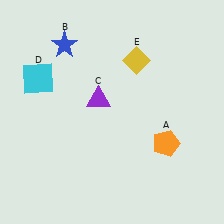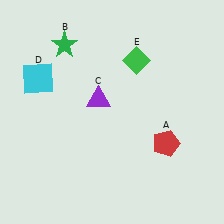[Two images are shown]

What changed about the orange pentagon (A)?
In Image 1, A is orange. In Image 2, it changed to red.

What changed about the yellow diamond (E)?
In Image 1, E is yellow. In Image 2, it changed to green.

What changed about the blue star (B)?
In Image 1, B is blue. In Image 2, it changed to green.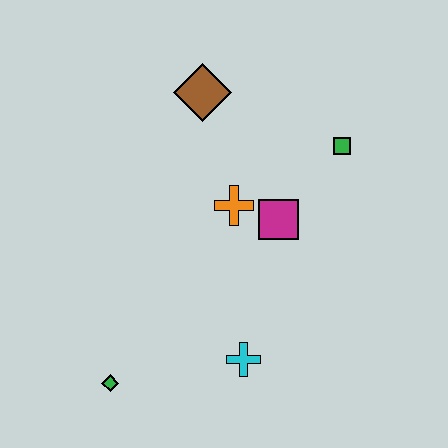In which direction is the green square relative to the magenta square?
The green square is above the magenta square.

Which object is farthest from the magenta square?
The green diamond is farthest from the magenta square.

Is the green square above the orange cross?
Yes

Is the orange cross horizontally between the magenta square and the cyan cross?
No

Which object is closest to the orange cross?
The magenta square is closest to the orange cross.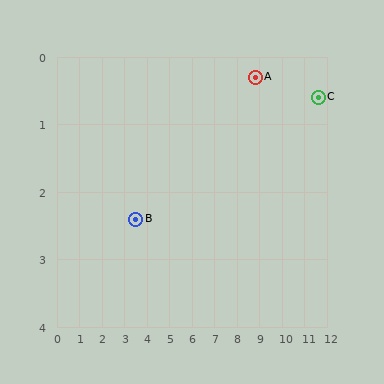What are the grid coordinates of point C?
Point C is at approximately (11.6, 0.6).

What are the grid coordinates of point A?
Point A is at approximately (8.8, 0.3).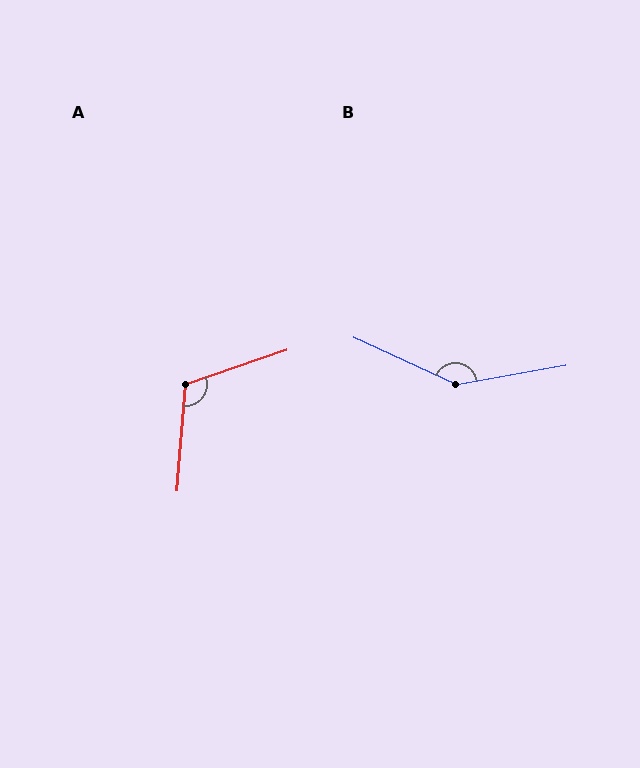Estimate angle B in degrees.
Approximately 146 degrees.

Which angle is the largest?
B, at approximately 146 degrees.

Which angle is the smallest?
A, at approximately 113 degrees.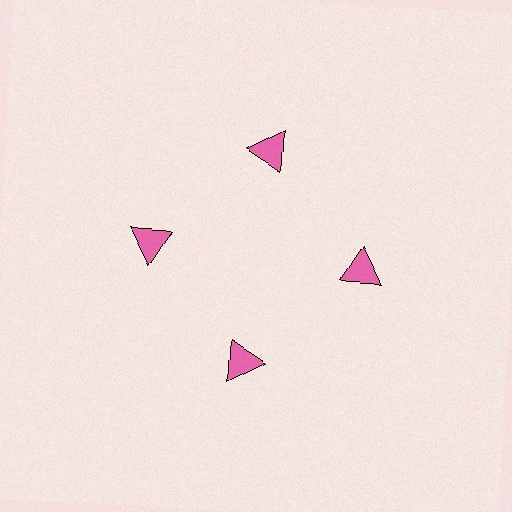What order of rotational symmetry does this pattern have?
This pattern has 4-fold rotational symmetry.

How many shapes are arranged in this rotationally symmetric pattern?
There are 4 shapes, arranged in 4 groups of 1.